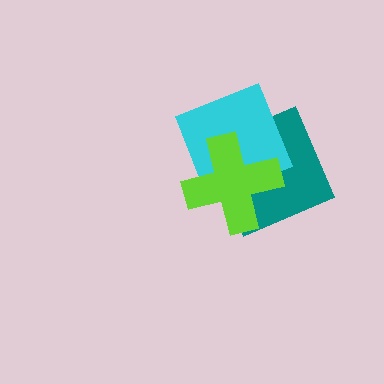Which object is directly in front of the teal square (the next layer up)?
The cyan square is directly in front of the teal square.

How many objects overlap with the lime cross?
2 objects overlap with the lime cross.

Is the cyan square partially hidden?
Yes, it is partially covered by another shape.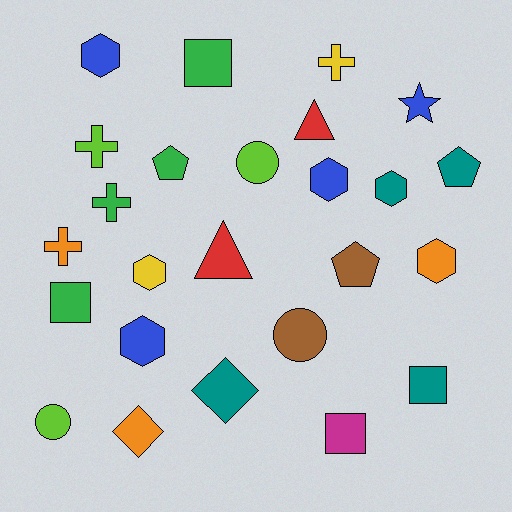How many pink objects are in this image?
There are no pink objects.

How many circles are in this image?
There are 3 circles.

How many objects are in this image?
There are 25 objects.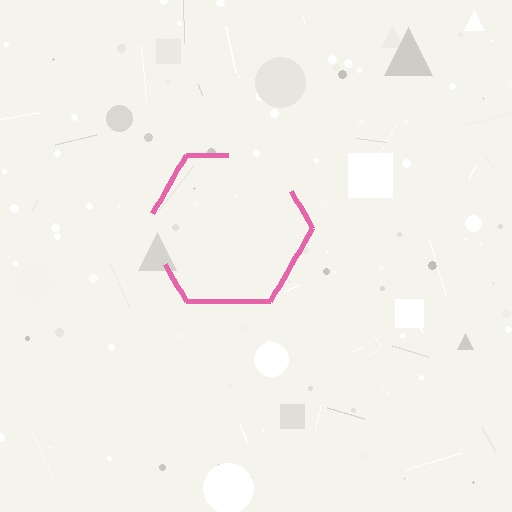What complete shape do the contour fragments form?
The contour fragments form a hexagon.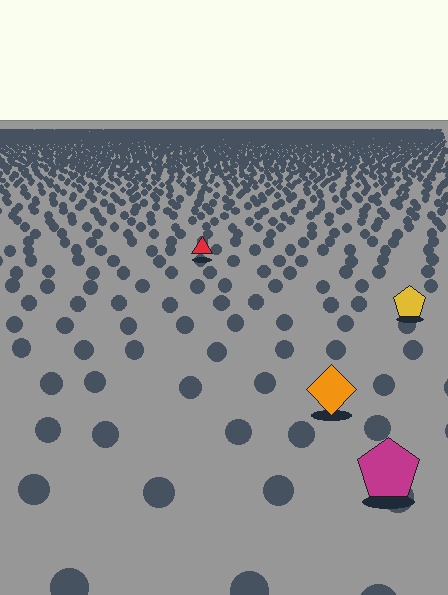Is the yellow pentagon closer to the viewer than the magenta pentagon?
No. The magenta pentagon is closer — you can tell from the texture gradient: the ground texture is coarser near it.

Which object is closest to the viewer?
The magenta pentagon is closest. The texture marks near it are larger and more spread out.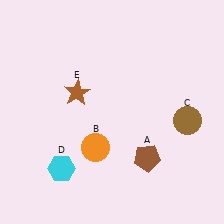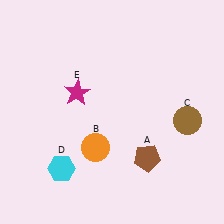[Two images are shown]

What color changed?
The star (E) changed from brown in Image 1 to magenta in Image 2.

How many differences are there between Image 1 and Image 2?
There is 1 difference between the two images.